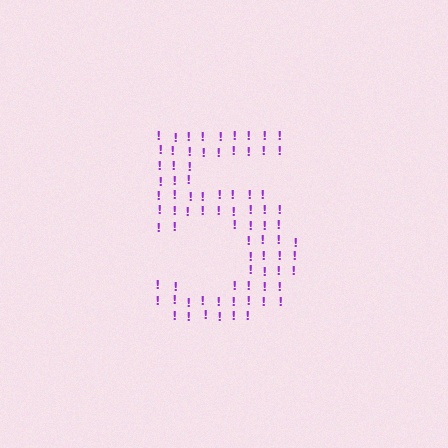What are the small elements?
The small elements are exclamation marks.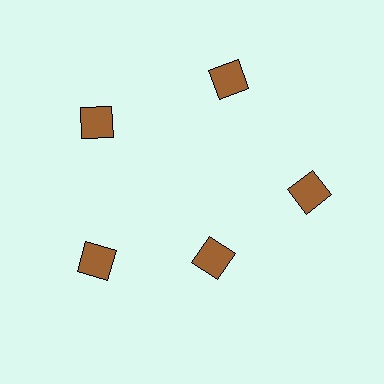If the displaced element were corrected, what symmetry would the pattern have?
It would have 5-fold rotational symmetry — the pattern would map onto itself every 72 degrees.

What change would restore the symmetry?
The symmetry would be restored by moving it outward, back onto the ring so that all 5 diamonds sit at equal angles and equal distance from the center.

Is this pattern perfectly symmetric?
No. The 5 brown diamonds are arranged in a ring, but one element near the 5 o'clock position is pulled inward toward the center, breaking the 5-fold rotational symmetry.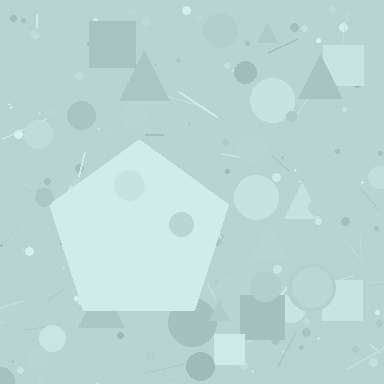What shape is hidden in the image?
A pentagon is hidden in the image.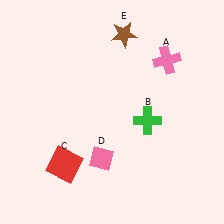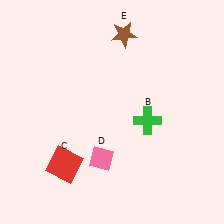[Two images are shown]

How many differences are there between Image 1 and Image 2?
There is 1 difference between the two images.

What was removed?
The pink cross (A) was removed in Image 2.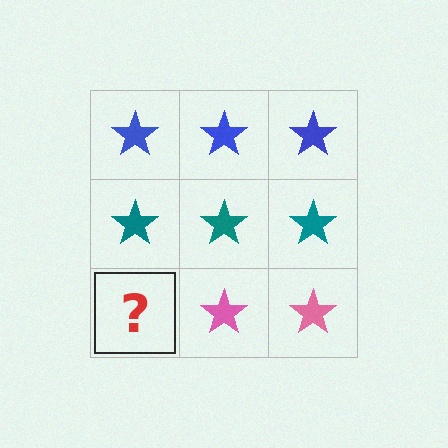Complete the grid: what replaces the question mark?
The question mark should be replaced with a pink star.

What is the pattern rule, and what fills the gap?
The rule is that each row has a consistent color. The gap should be filled with a pink star.